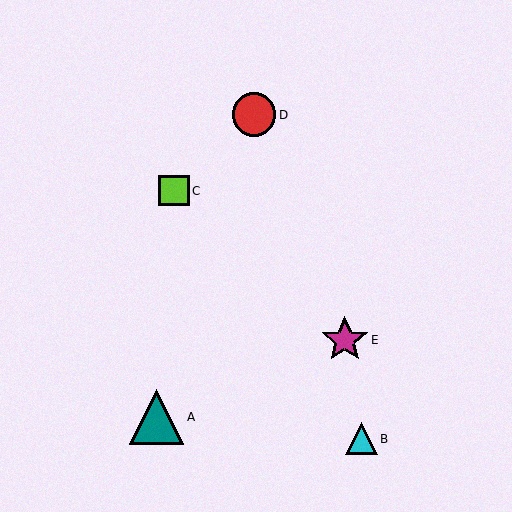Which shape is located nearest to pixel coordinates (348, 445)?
The cyan triangle (labeled B) at (361, 439) is nearest to that location.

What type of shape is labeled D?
Shape D is a red circle.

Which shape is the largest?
The teal triangle (labeled A) is the largest.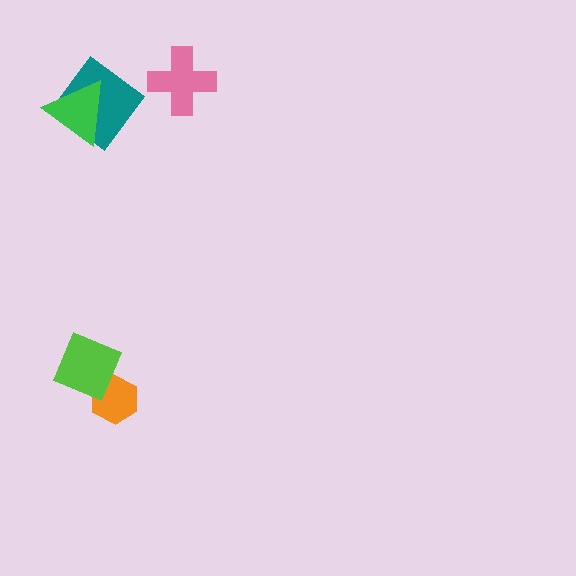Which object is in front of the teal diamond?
The green triangle is in front of the teal diamond.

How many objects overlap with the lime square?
1 object overlaps with the lime square.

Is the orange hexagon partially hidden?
Yes, it is partially covered by another shape.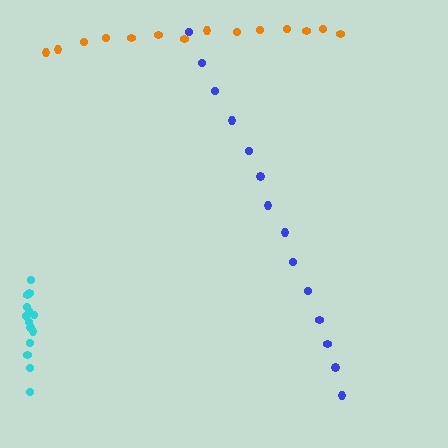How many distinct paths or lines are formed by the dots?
There are 3 distinct paths.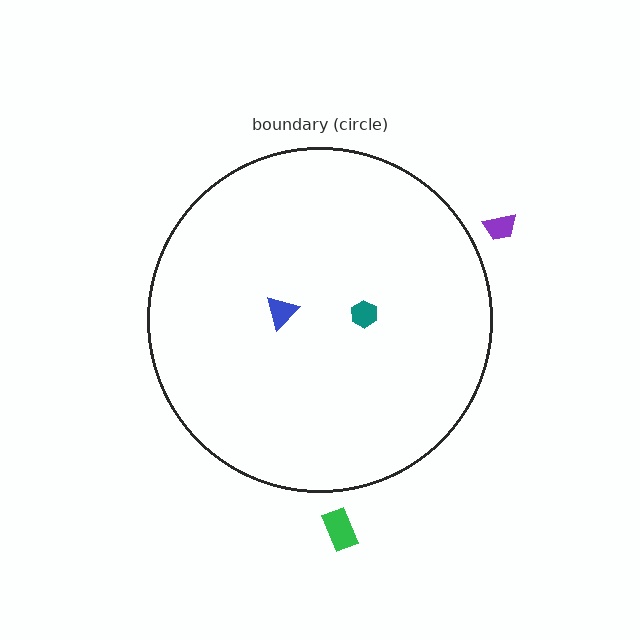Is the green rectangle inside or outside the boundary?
Outside.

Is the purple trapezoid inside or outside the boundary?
Outside.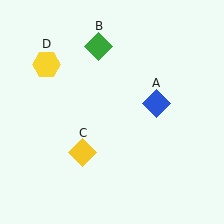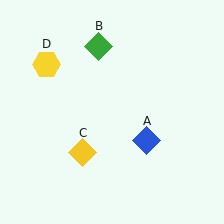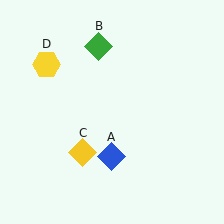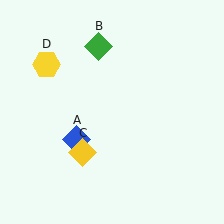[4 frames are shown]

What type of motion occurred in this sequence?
The blue diamond (object A) rotated clockwise around the center of the scene.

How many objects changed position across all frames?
1 object changed position: blue diamond (object A).